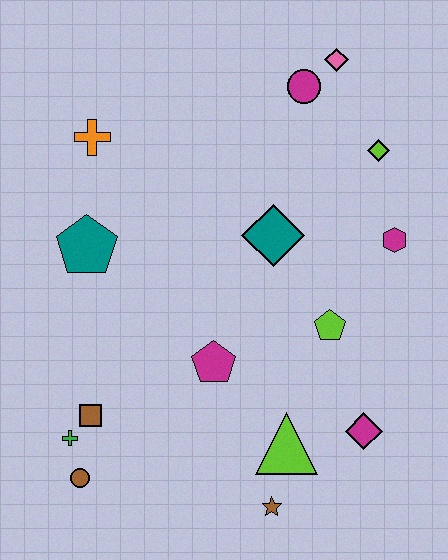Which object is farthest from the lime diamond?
The brown circle is farthest from the lime diamond.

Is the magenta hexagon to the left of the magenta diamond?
No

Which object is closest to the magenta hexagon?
The lime diamond is closest to the magenta hexagon.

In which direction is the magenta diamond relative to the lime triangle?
The magenta diamond is to the right of the lime triangle.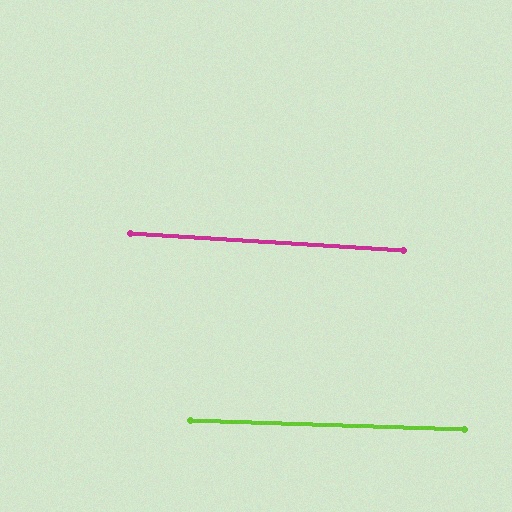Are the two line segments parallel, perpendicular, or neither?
Parallel — their directions differ by only 1.7°.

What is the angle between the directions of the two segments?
Approximately 2 degrees.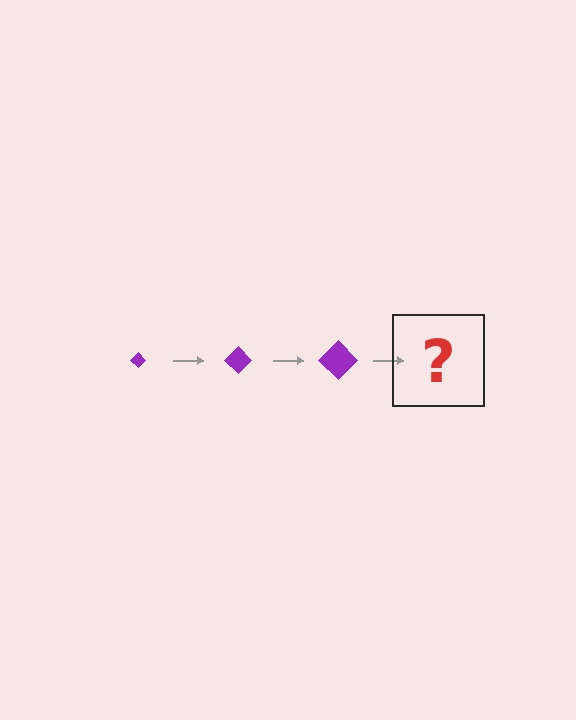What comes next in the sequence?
The next element should be a purple diamond, larger than the previous one.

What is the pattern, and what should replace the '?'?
The pattern is that the diamond gets progressively larger each step. The '?' should be a purple diamond, larger than the previous one.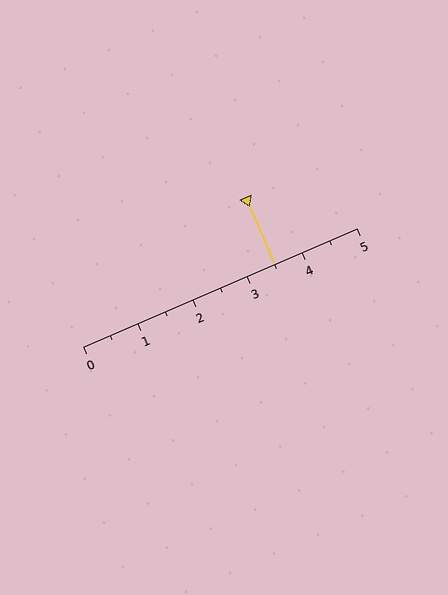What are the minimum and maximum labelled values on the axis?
The axis runs from 0 to 5.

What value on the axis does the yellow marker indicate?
The marker indicates approximately 3.5.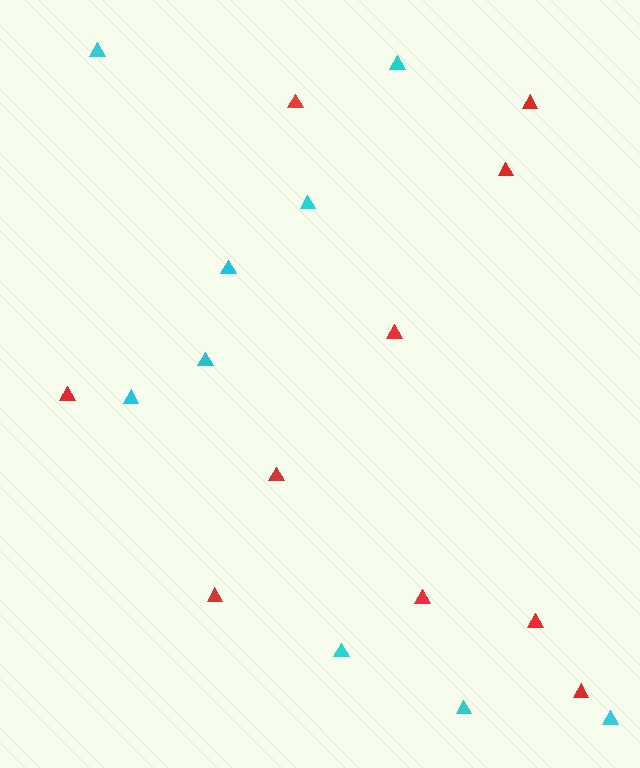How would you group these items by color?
There are 2 groups: one group of cyan triangles (9) and one group of red triangles (10).